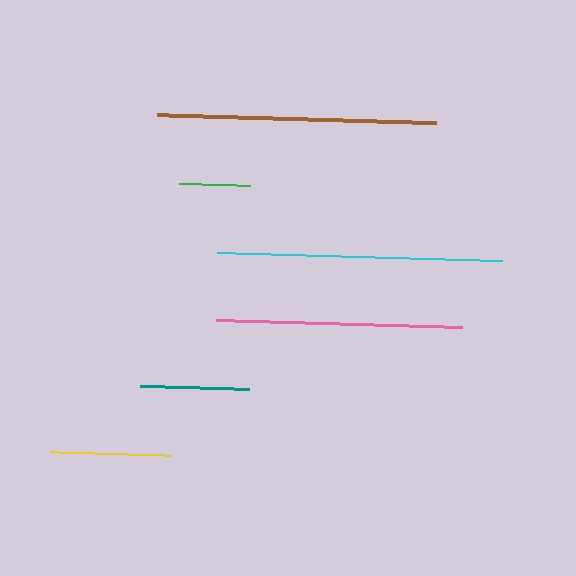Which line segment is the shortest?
The green line is the shortest at approximately 71 pixels.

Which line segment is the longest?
The cyan line is the longest at approximately 286 pixels.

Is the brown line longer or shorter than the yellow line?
The brown line is longer than the yellow line.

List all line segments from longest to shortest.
From longest to shortest: cyan, brown, pink, yellow, teal, green.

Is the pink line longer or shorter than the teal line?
The pink line is longer than the teal line.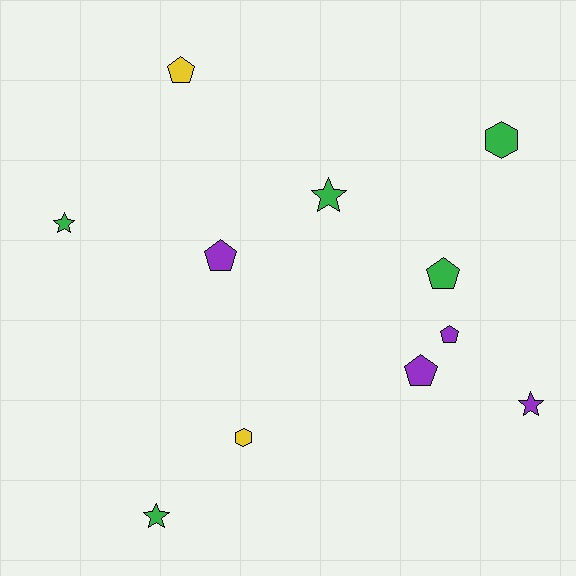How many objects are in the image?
There are 11 objects.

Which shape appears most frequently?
Pentagon, with 5 objects.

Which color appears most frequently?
Green, with 5 objects.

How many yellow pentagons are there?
There is 1 yellow pentagon.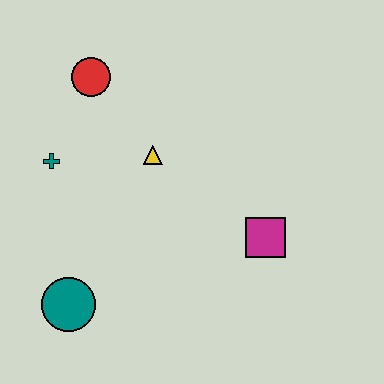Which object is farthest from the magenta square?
The red circle is farthest from the magenta square.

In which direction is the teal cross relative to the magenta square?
The teal cross is to the left of the magenta square.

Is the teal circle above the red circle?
No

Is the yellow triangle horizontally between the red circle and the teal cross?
No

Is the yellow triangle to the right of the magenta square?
No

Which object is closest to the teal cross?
The red circle is closest to the teal cross.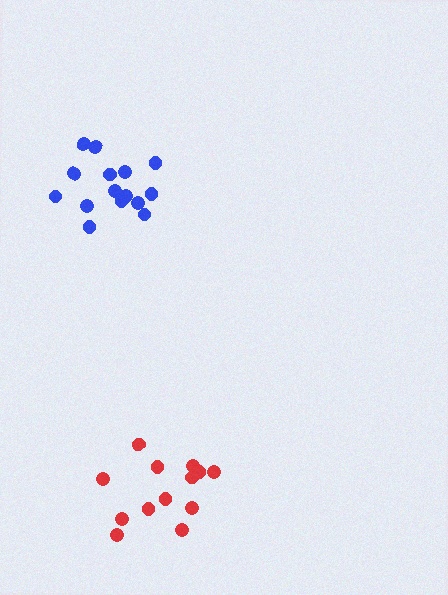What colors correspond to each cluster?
The clusters are colored: blue, red.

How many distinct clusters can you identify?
There are 2 distinct clusters.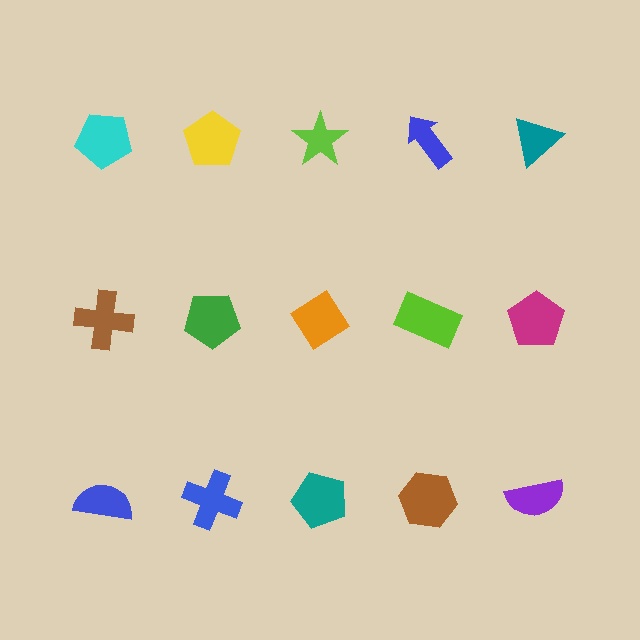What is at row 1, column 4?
A blue arrow.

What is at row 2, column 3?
An orange diamond.